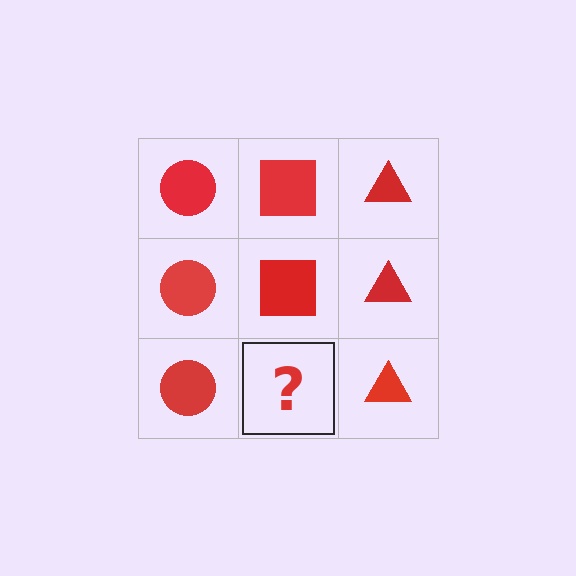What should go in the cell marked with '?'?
The missing cell should contain a red square.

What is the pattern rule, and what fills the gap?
The rule is that each column has a consistent shape. The gap should be filled with a red square.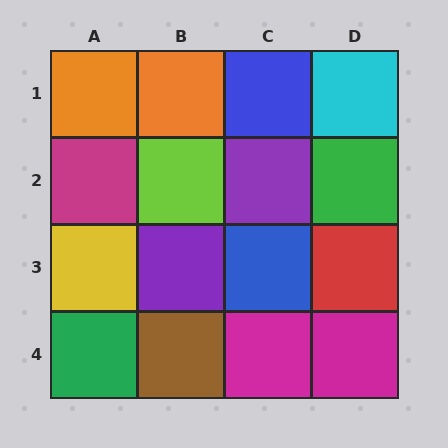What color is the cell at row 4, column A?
Green.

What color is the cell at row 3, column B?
Purple.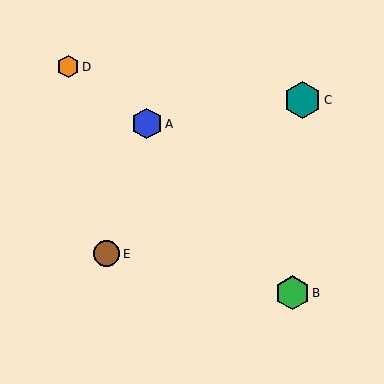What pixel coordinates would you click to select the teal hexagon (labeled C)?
Click at (303, 100) to select the teal hexagon C.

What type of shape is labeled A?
Shape A is a blue hexagon.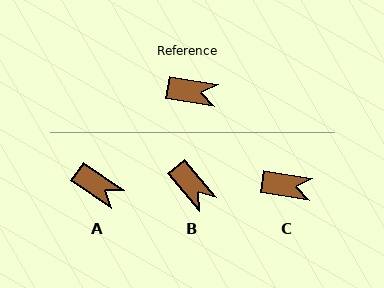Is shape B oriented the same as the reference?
No, it is off by about 41 degrees.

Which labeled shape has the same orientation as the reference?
C.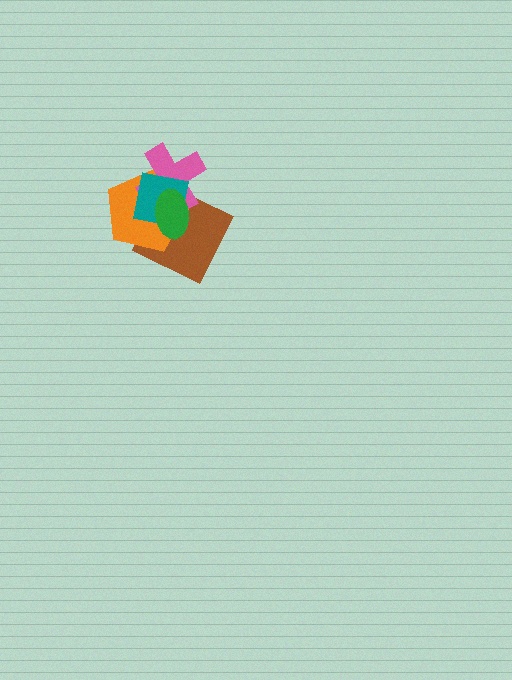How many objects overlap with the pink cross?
4 objects overlap with the pink cross.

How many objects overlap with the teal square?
4 objects overlap with the teal square.